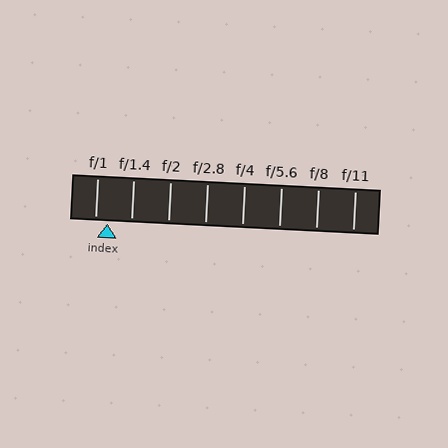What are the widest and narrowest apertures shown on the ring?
The widest aperture shown is f/1 and the narrowest is f/11.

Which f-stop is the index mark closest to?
The index mark is closest to f/1.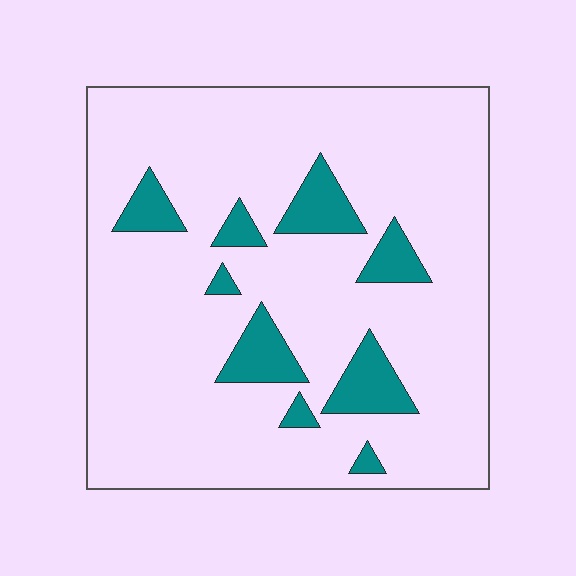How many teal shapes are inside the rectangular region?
9.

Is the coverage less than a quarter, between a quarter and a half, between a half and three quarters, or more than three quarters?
Less than a quarter.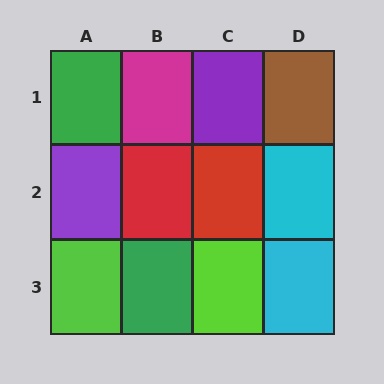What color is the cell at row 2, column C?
Red.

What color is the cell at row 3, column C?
Lime.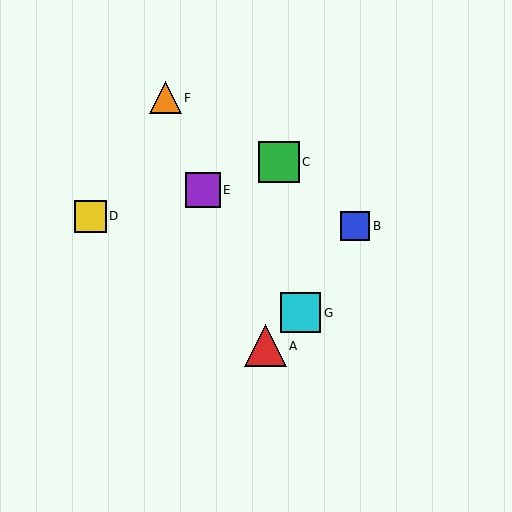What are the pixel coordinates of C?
Object C is at (279, 162).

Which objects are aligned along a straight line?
Objects A, E, F are aligned along a straight line.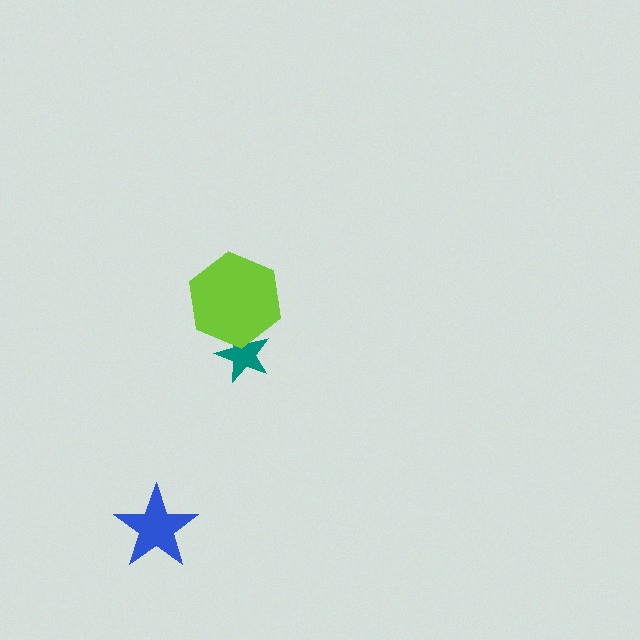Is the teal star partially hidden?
Yes, it is partially covered by another shape.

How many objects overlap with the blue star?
0 objects overlap with the blue star.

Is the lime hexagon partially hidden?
No, no other shape covers it.